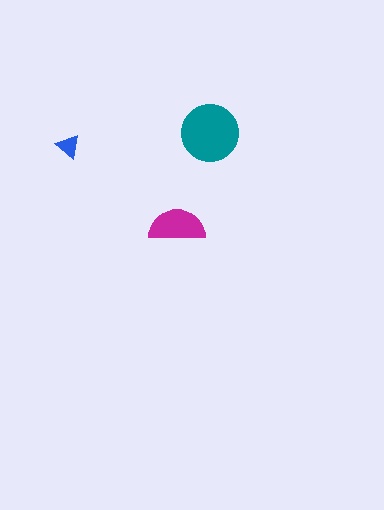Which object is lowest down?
The magenta semicircle is bottommost.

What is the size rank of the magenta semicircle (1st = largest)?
2nd.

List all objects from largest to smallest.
The teal circle, the magenta semicircle, the blue triangle.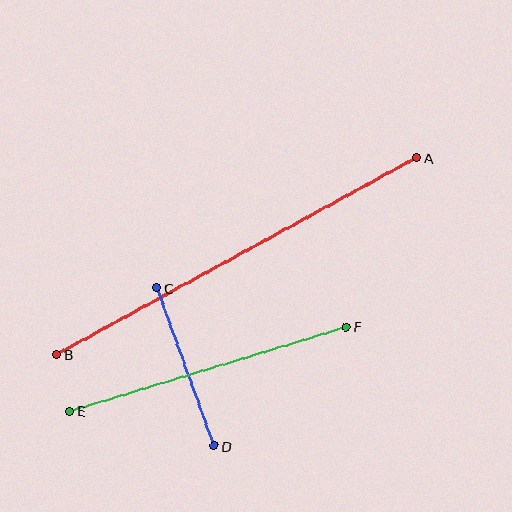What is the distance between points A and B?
The distance is approximately 411 pixels.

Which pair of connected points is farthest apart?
Points A and B are farthest apart.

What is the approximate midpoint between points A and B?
The midpoint is at approximately (237, 256) pixels.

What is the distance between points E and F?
The distance is approximately 289 pixels.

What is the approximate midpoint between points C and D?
The midpoint is at approximately (186, 367) pixels.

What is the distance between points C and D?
The distance is approximately 168 pixels.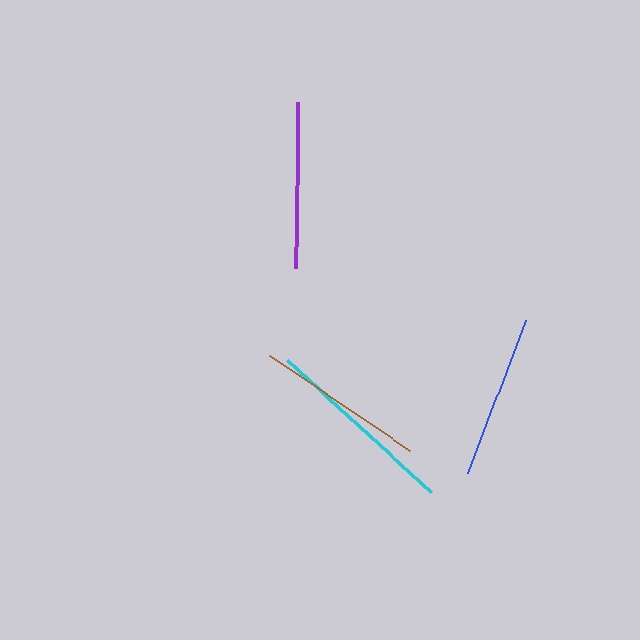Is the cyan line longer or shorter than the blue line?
The cyan line is longer than the blue line.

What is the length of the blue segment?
The blue segment is approximately 162 pixels long.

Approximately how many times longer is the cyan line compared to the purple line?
The cyan line is approximately 1.2 times the length of the purple line.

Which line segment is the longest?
The cyan line is the longest at approximately 195 pixels.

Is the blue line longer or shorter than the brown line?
The brown line is longer than the blue line.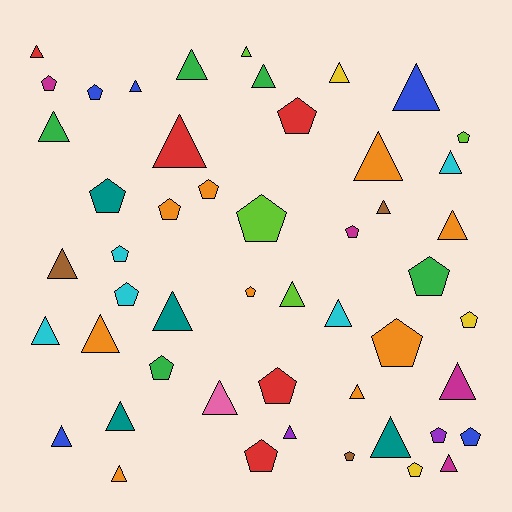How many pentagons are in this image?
There are 22 pentagons.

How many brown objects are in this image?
There are 3 brown objects.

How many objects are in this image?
There are 50 objects.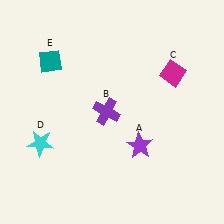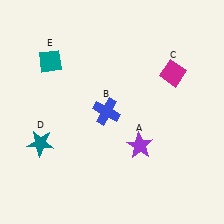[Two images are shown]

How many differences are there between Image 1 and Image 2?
There are 2 differences between the two images.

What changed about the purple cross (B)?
In Image 1, B is purple. In Image 2, it changed to blue.